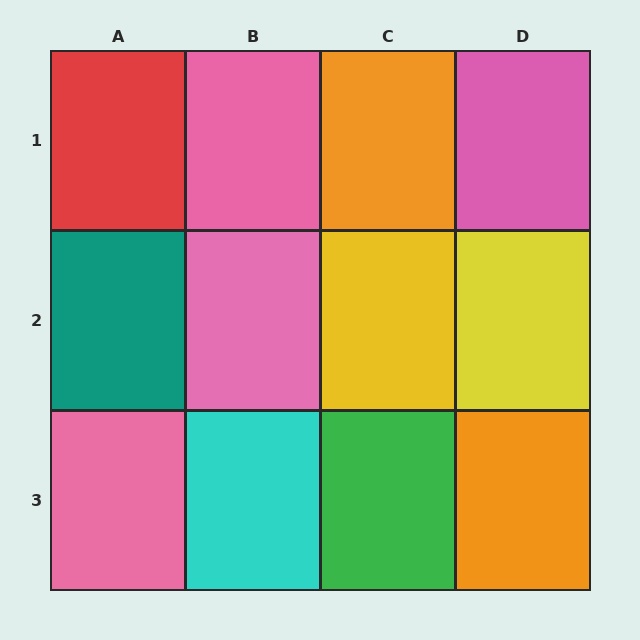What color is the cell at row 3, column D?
Orange.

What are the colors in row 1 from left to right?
Red, pink, orange, pink.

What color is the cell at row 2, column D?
Yellow.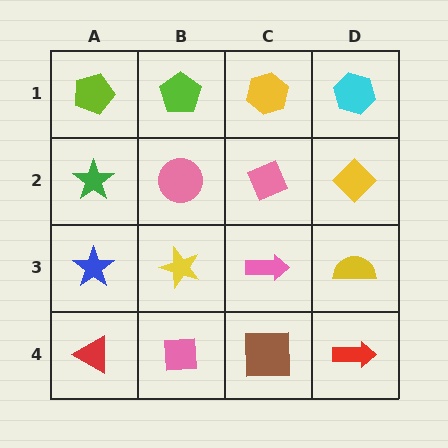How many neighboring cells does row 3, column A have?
3.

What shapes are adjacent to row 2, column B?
A lime pentagon (row 1, column B), a yellow star (row 3, column B), a green star (row 2, column A), a pink diamond (row 2, column C).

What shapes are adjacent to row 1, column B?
A pink circle (row 2, column B), a lime pentagon (row 1, column A), a yellow hexagon (row 1, column C).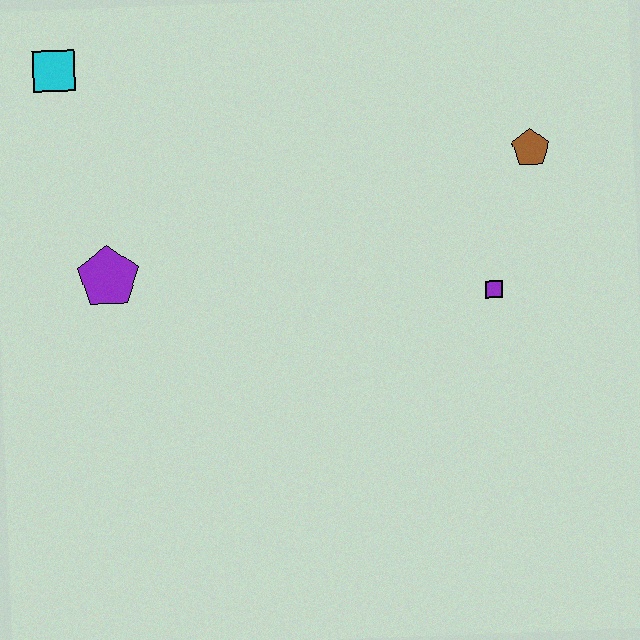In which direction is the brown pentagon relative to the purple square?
The brown pentagon is above the purple square.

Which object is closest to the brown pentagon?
The purple square is closest to the brown pentagon.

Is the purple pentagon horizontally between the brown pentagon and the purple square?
No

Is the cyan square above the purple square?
Yes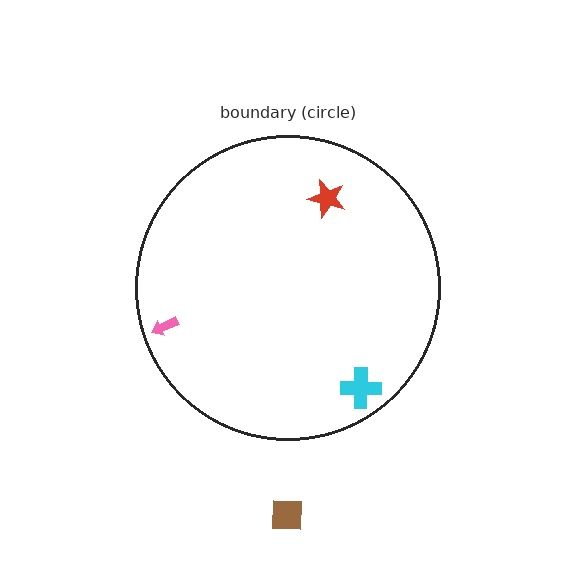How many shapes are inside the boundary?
3 inside, 1 outside.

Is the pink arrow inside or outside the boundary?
Inside.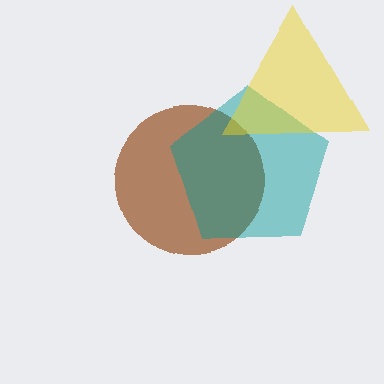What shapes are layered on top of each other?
The layered shapes are: a brown circle, a teal pentagon, a yellow triangle.